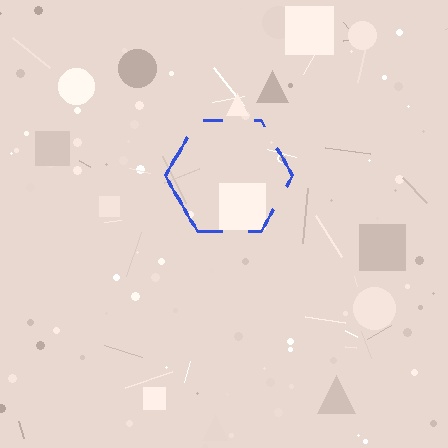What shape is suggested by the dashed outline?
The dashed outline suggests a hexagon.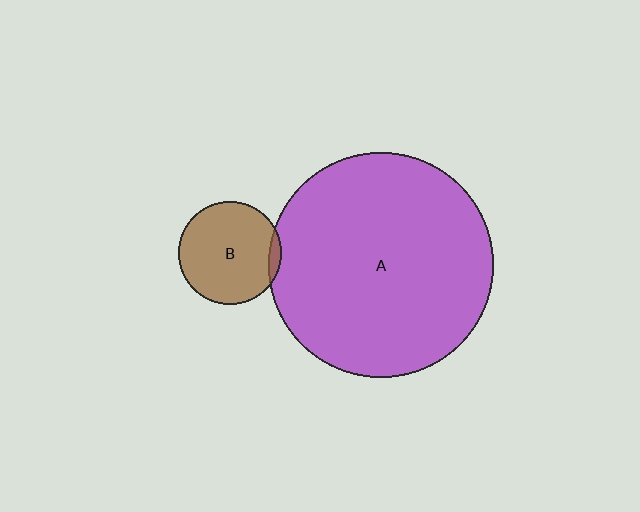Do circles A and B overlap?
Yes.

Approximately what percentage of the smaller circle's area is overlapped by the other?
Approximately 5%.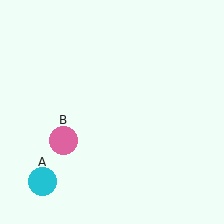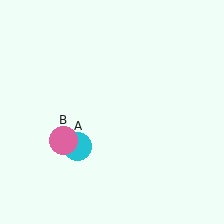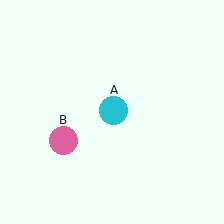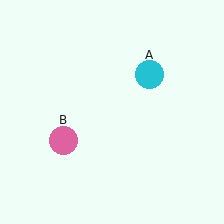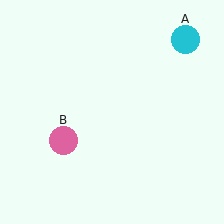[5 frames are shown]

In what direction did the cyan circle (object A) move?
The cyan circle (object A) moved up and to the right.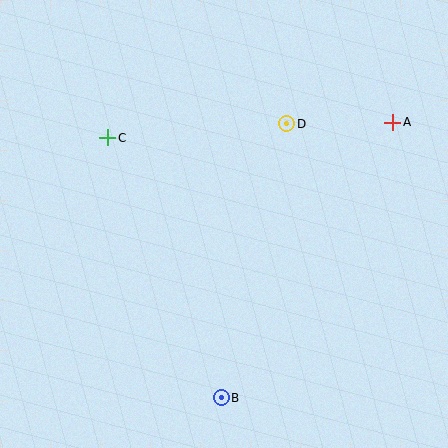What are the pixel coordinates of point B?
Point B is at (221, 398).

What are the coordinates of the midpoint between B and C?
The midpoint between B and C is at (165, 268).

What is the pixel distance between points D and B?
The distance between D and B is 281 pixels.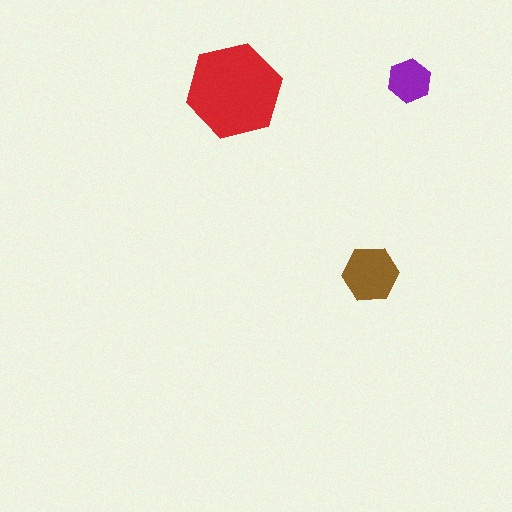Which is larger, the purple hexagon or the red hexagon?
The red one.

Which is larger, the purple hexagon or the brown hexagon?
The brown one.